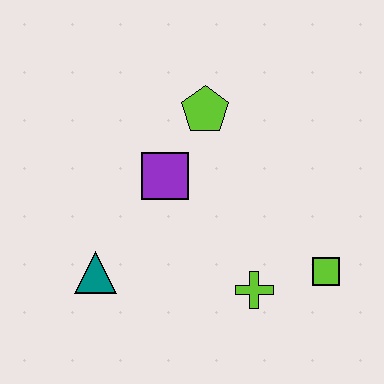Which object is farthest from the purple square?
The lime square is farthest from the purple square.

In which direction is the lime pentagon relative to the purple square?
The lime pentagon is above the purple square.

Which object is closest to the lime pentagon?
The purple square is closest to the lime pentagon.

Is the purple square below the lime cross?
No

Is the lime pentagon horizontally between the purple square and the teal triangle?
No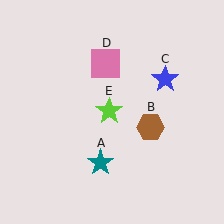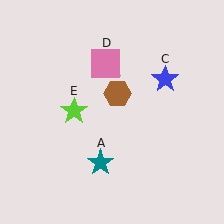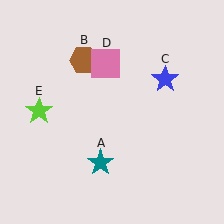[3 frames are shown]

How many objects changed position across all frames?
2 objects changed position: brown hexagon (object B), lime star (object E).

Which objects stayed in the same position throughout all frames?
Teal star (object A) and blue star (object C) and pink square (object D) remained stationary.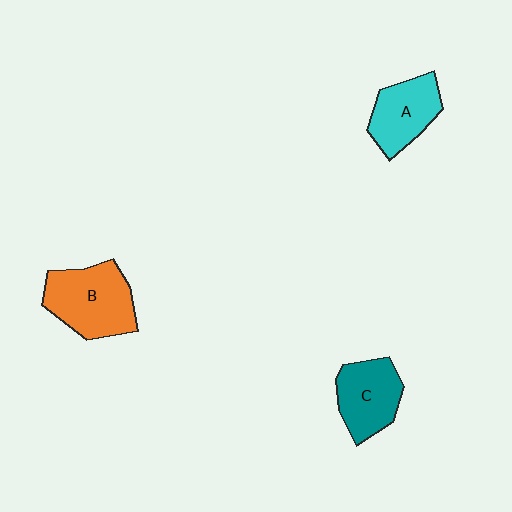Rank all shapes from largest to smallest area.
From largest to smallest: B (orange), C (teal), A (cyan).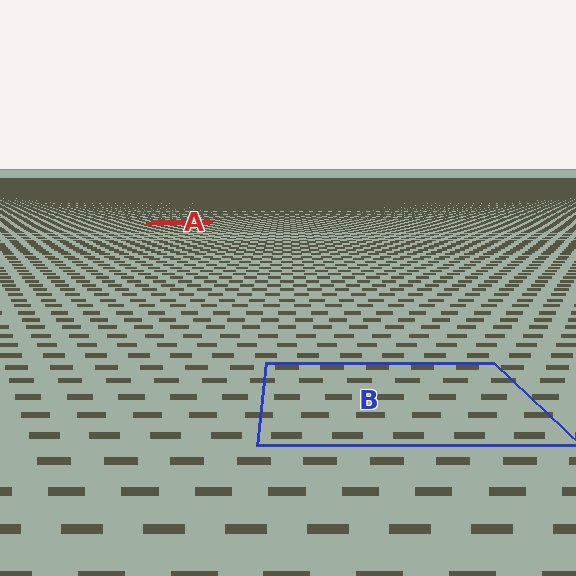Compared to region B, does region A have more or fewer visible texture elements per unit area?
Region A has more texture elements per unit area — they are packed more densely because it is farther away.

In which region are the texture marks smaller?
The texture marks are smaller in region A, because it is farther away.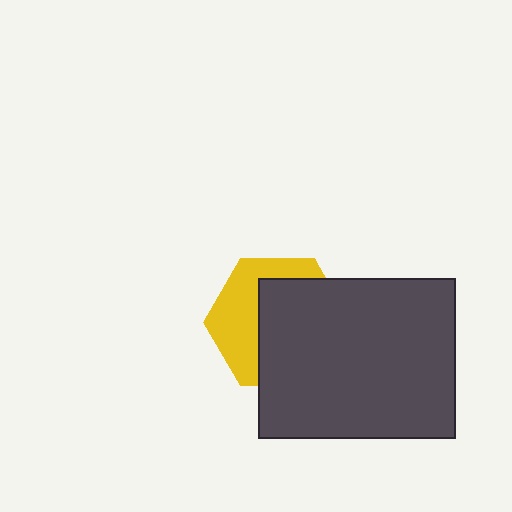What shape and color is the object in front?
The object in front is a dark gray rectangle.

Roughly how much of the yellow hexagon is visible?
A small part of it is visible (roughly 41%).